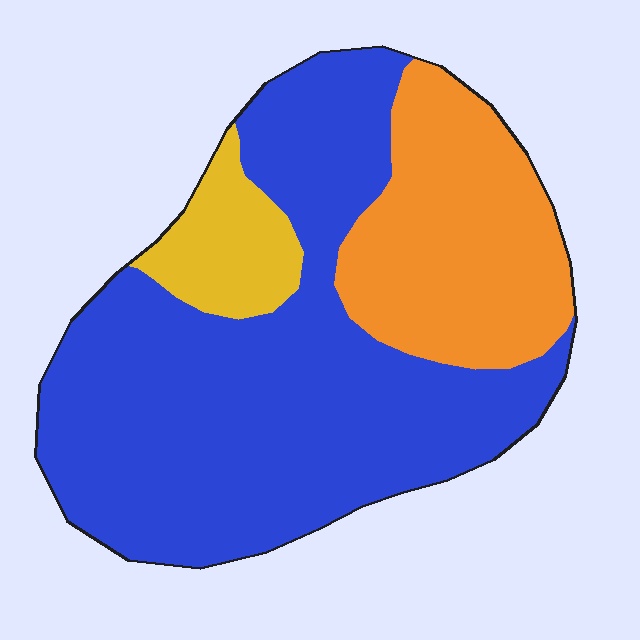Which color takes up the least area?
Yellow, at roughly 10%.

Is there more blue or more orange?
Blue.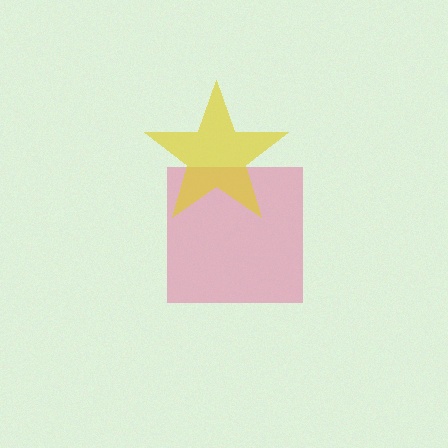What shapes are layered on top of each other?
The layered shapes are: a pink square, a yellow star.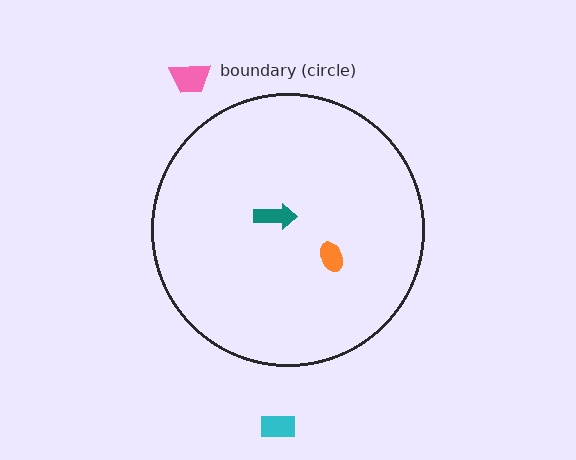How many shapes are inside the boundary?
2 inside, 2 outside.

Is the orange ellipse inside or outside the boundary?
Inside.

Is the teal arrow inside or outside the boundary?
Inside.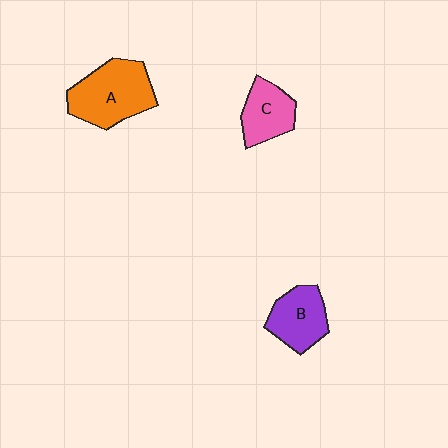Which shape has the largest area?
Shape A (orange).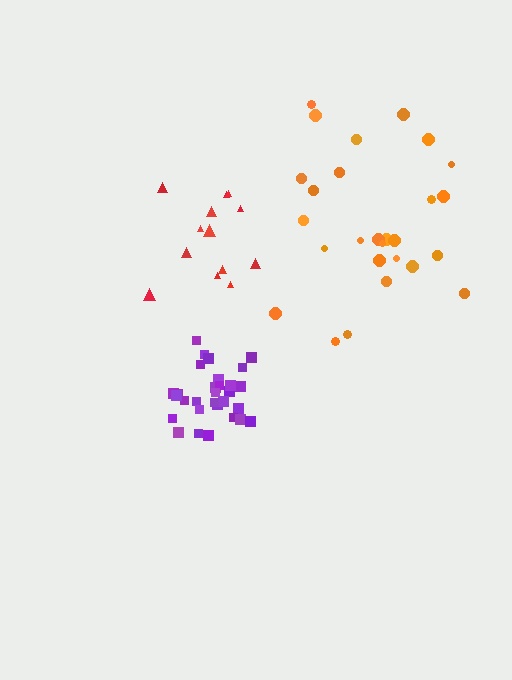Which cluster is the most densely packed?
Purple.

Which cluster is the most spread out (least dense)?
Orange.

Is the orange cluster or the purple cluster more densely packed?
Purple.